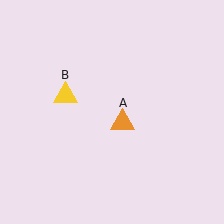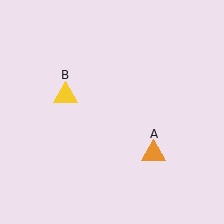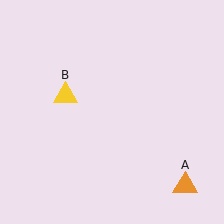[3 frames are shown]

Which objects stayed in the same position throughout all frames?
Yellow triangle (object B) remained stationary.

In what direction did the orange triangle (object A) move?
The orange triangle (object A) moved down and to the right.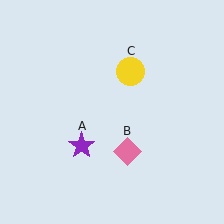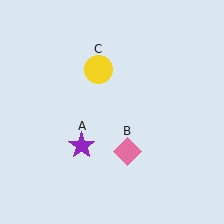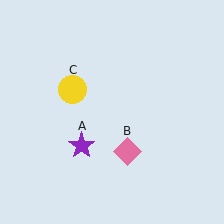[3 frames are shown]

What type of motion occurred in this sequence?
The yellow circle (object C) rotated counterclockwise around the center of the scene.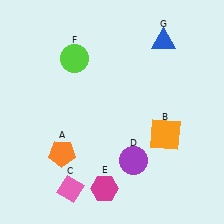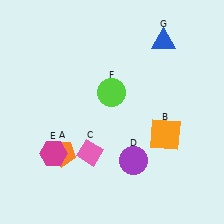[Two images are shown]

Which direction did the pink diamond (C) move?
The pink diamond (C) moved up.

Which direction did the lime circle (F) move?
The lime circle (F) moved right.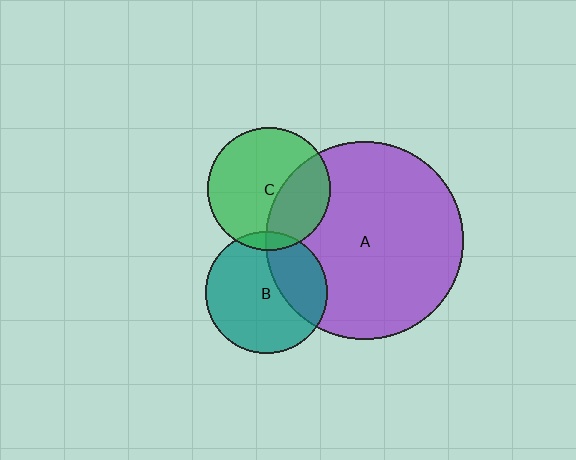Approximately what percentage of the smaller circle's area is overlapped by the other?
Approximately 35%.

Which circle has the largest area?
Circle A (purple).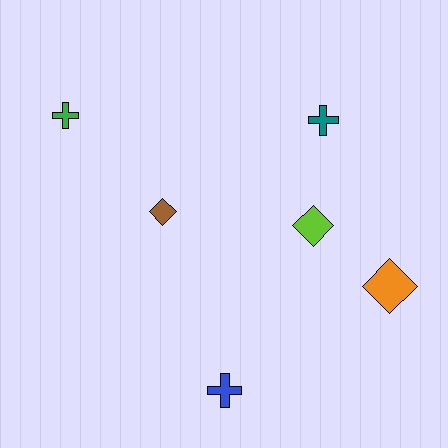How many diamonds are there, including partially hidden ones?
There are 3 diamonds.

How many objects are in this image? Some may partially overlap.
There are 6 objects.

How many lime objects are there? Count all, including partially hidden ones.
There is 1 lime object.